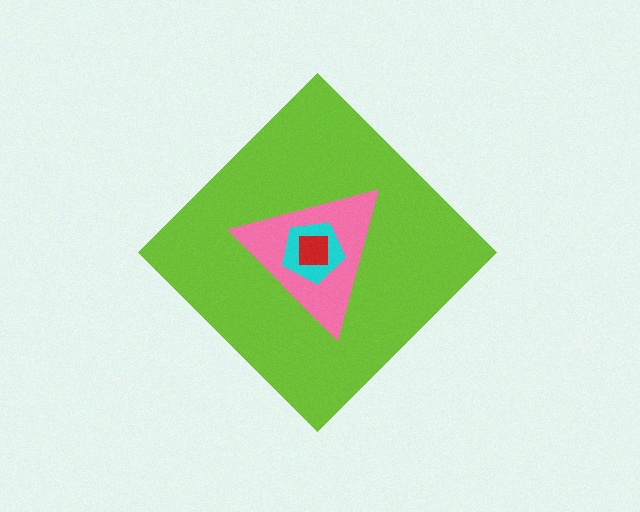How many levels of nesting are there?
4.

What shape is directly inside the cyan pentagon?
The red square.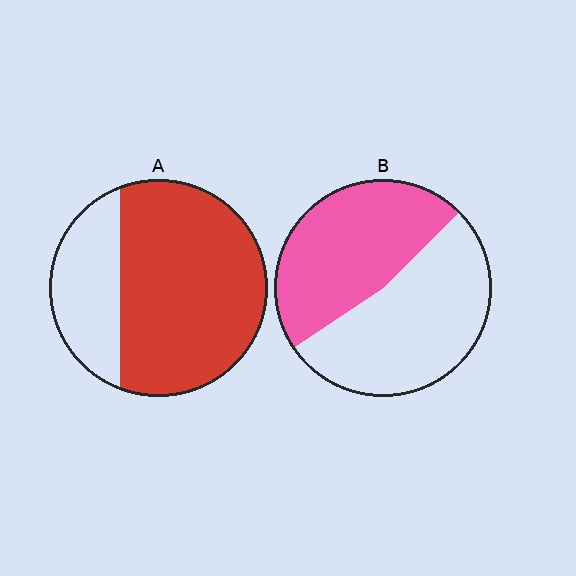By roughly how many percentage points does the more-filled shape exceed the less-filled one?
By roughly 25 percentage points (A over B).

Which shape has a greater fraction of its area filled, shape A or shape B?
Shape A.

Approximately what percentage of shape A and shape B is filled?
A is approximately 70% and B is approximately 45%.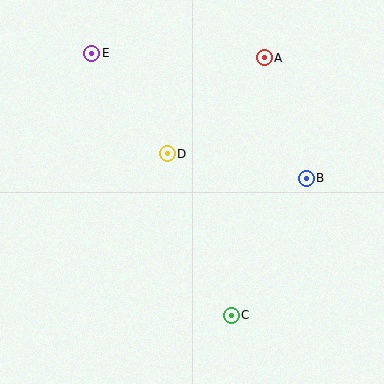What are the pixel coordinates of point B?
Point B is at (306, 178).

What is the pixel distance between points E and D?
The distance between E and D is 125 pixels.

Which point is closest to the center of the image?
Point D at (167, 154) is closest to the center.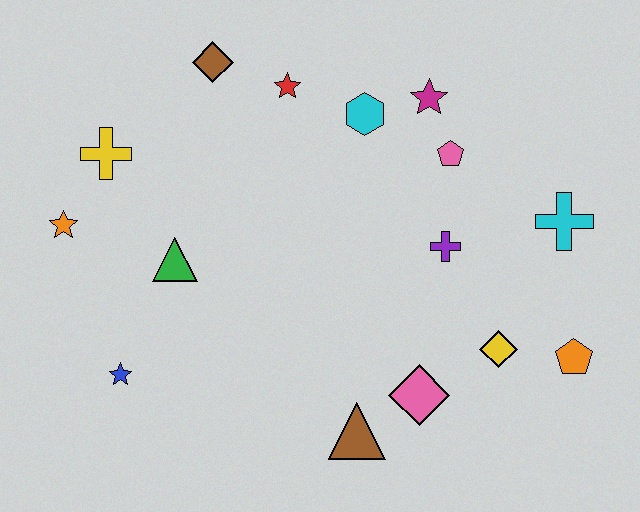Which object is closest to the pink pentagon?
The magenta star is closest to the pink pentagon.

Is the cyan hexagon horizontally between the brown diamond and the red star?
No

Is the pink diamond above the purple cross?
No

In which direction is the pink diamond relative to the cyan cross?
The pink diamond is below the cyan cross.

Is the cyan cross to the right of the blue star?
Yes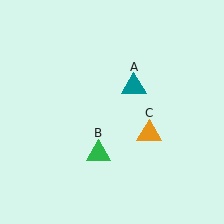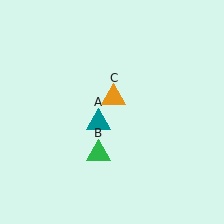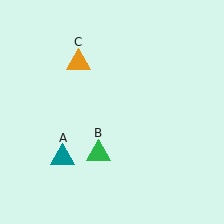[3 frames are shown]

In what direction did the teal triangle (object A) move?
The teal triangle (object A) moved down and to the left.